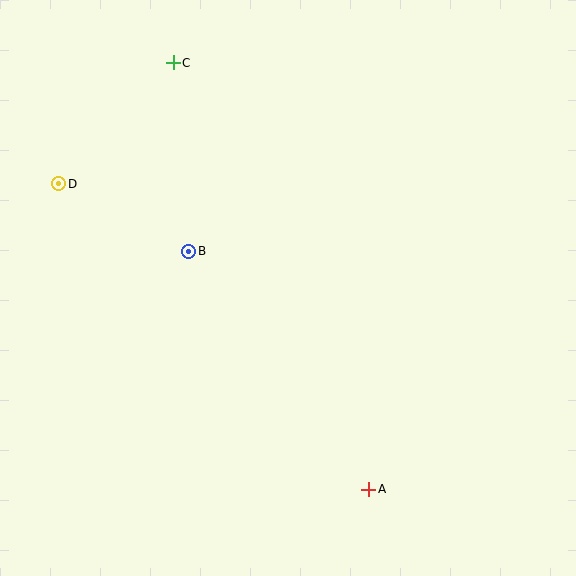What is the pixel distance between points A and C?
The distance between A and C is 469 pixels.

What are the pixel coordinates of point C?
Point C is at (173, 63).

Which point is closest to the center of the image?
Point B at (189, 251) is closest to the center.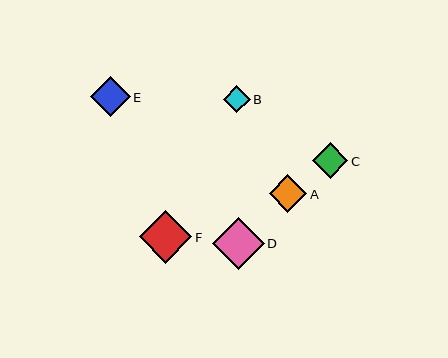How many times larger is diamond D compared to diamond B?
Diamond D is approximately 1.9 times the size of diamond B.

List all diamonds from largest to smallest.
From largest to smallest: F, D, E, A, C, B.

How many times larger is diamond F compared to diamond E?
Diamond F is approximately 1.3 times the size of diamond E.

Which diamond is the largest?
Diamond F is the largest with a size of approximately 52 pixels.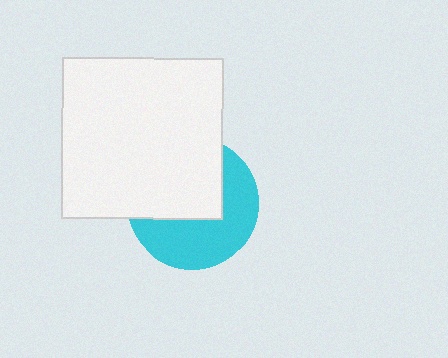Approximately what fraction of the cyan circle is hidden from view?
Roughly 50% of the cyan circle is hidden behind the white square.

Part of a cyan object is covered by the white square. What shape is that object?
It is a circle.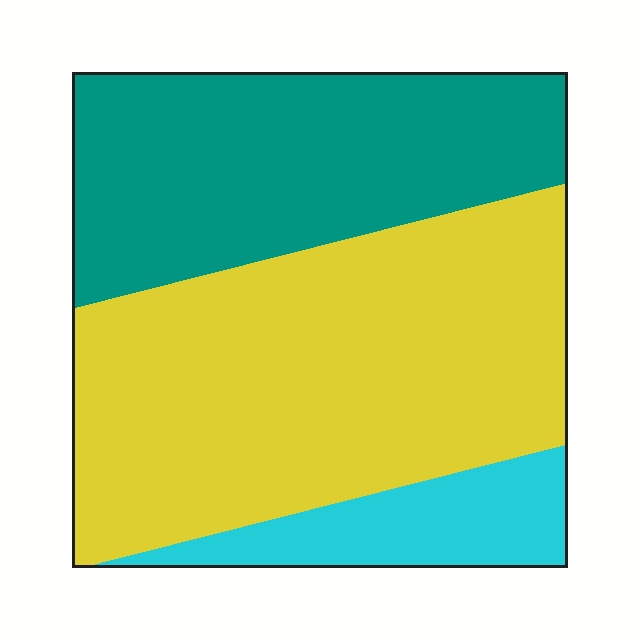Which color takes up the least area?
Cyan, at roughly 10%.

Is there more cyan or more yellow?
Yellow.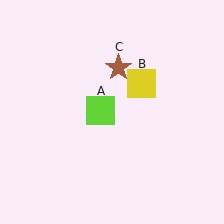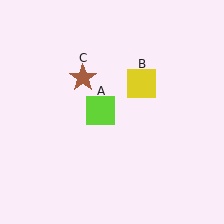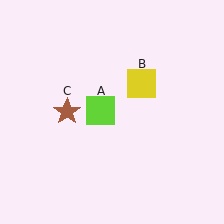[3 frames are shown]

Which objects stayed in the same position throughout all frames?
Lime square (object A) and yellow square (object B) remained stationary.